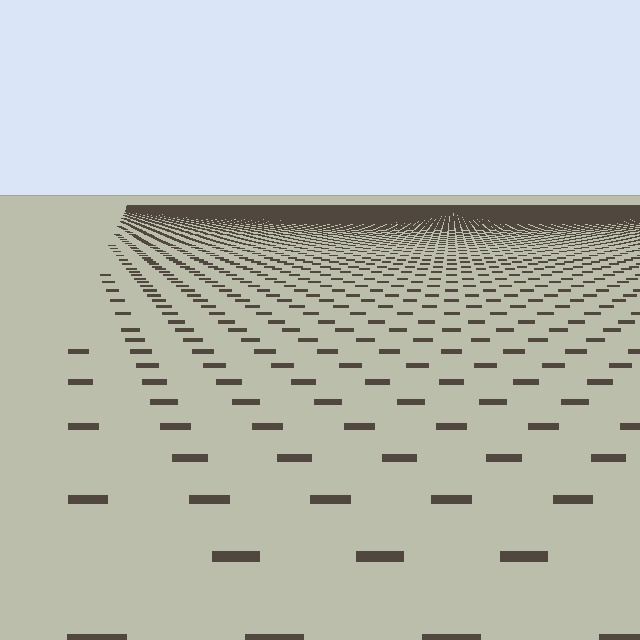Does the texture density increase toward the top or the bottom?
Density increases toward the top.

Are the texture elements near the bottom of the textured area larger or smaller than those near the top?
Larger. Near the bottom, elements are closer to the viewer and appear at a bigger on-screen size.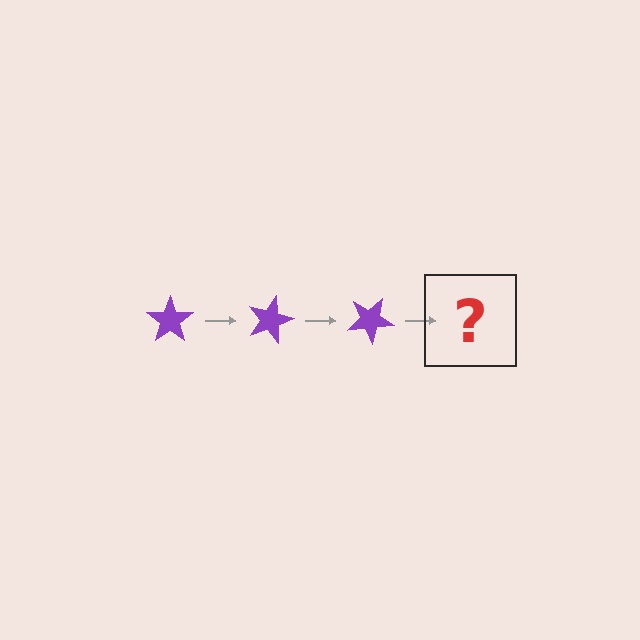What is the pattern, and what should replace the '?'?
The pattern is that the star rotates 15 degrees each step. The '?' should be a purple star rotated 45 degrees.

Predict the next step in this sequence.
The next step is a purple star rotated 45 degrees.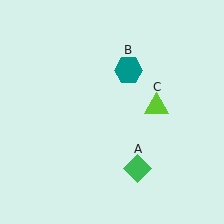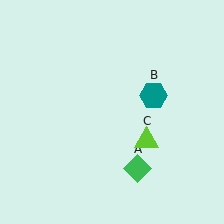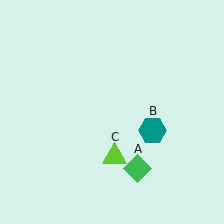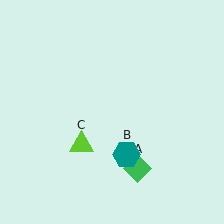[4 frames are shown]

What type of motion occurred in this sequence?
The teal hexagon (object B), lime triangle (object C) rotated clockwise around the center of the scene.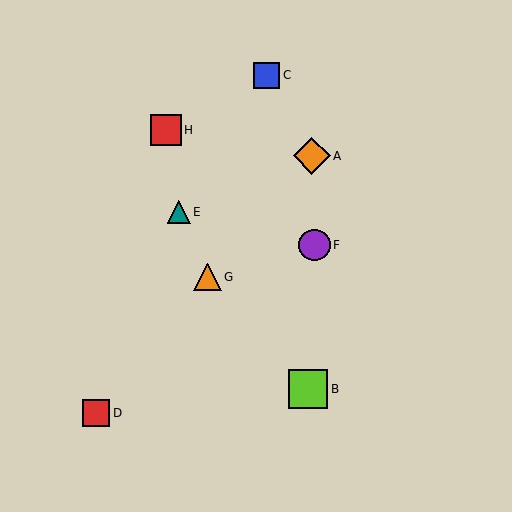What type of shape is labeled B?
Shape B is a lime square.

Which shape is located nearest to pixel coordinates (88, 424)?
The red square (labeled D) at (96, 413) is nearest to that location.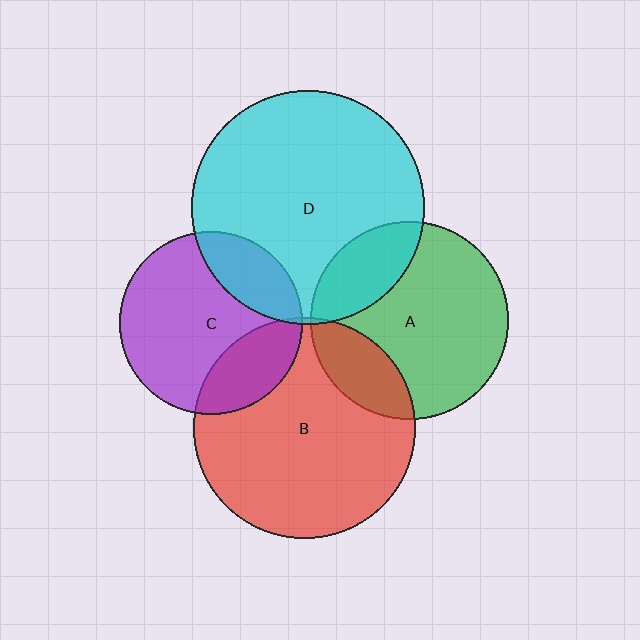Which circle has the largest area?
Circle D (cyan).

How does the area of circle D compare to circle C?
Approximately 1.6 times.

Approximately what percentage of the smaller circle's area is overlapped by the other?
Approximately 25%.